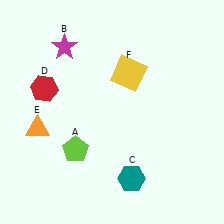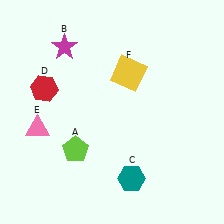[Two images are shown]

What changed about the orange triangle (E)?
In Image 1, E is orange. In Image 2, it changed to pink.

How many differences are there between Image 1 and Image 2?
There is 1 difference between the two images.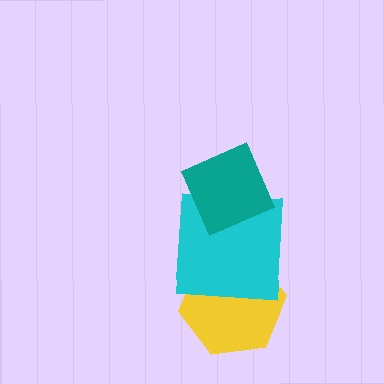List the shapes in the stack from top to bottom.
From top to bottom: the teal diamond, the cyan square, the yellow hexagon.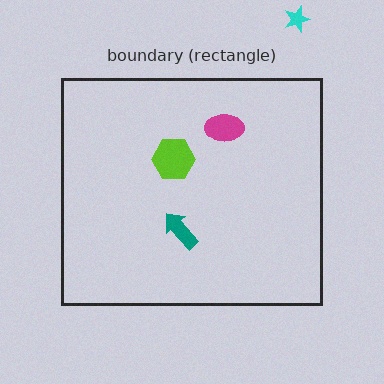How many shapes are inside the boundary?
3 inside, 1 outside.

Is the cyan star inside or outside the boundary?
Outside.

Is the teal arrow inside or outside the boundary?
Inside.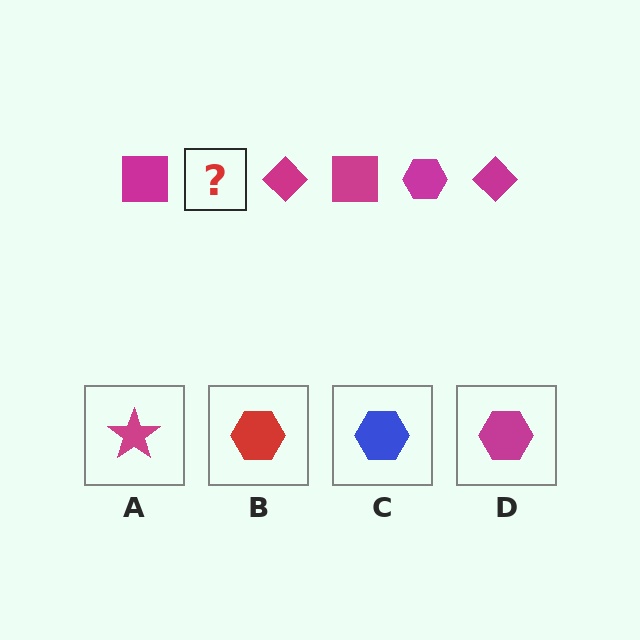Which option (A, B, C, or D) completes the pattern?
D.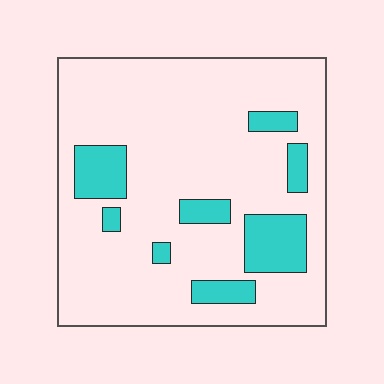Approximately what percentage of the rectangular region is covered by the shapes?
Approximately 15%.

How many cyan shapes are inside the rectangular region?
8.